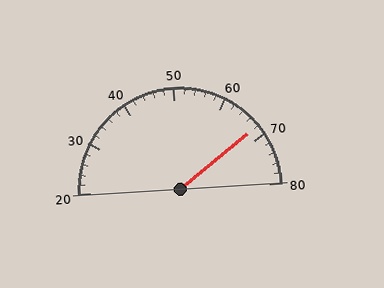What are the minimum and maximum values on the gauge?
The gauge ranges from 20 to 80.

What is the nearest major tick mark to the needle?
The nearest major tick mark is 70.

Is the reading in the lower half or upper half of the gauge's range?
The reading is in the upper half of the range (20 to 80).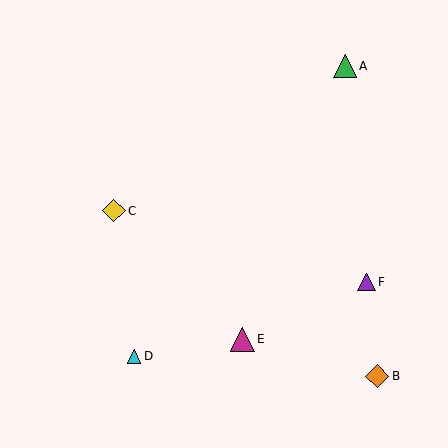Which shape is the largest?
The magenta triangle (labeled E) is the largest.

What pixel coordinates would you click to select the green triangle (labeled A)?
Click at (345, 66) to select the green triangle A.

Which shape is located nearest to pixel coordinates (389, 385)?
The orange diamond (labeled B) at (377, 376) is nearest to that location.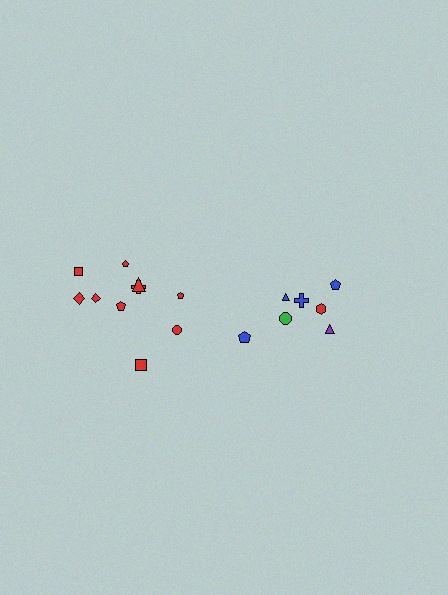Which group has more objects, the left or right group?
The left group.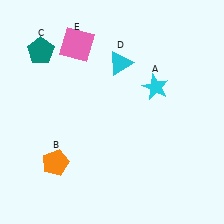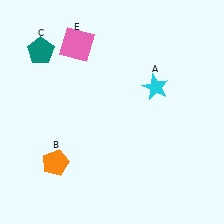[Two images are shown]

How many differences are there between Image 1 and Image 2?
There is 1 difference between the two images.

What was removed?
The cyan triangle (D) was removed in Image 2.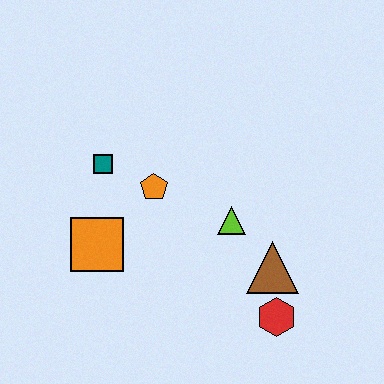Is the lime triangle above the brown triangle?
Yes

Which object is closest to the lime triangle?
The brown triangle is closest to the lime triangle.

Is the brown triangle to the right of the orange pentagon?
Yes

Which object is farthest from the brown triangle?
The teal square is farthest from the brown triangle.